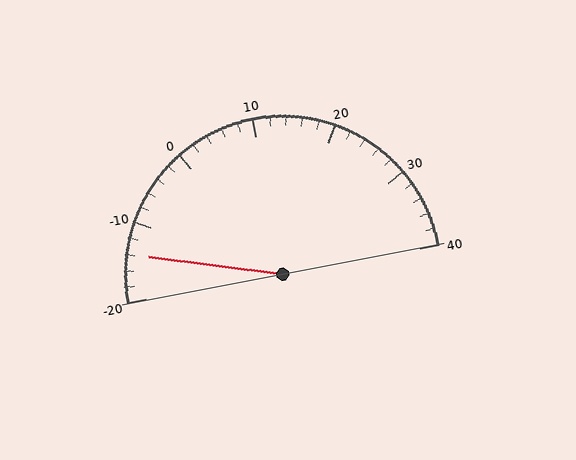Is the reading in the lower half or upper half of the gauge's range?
The reading is in the lower half of the range (-20 to 40).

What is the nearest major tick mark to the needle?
The nearest major tick mark is -10.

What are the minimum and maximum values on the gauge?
The gauge ranges from -20 to 40.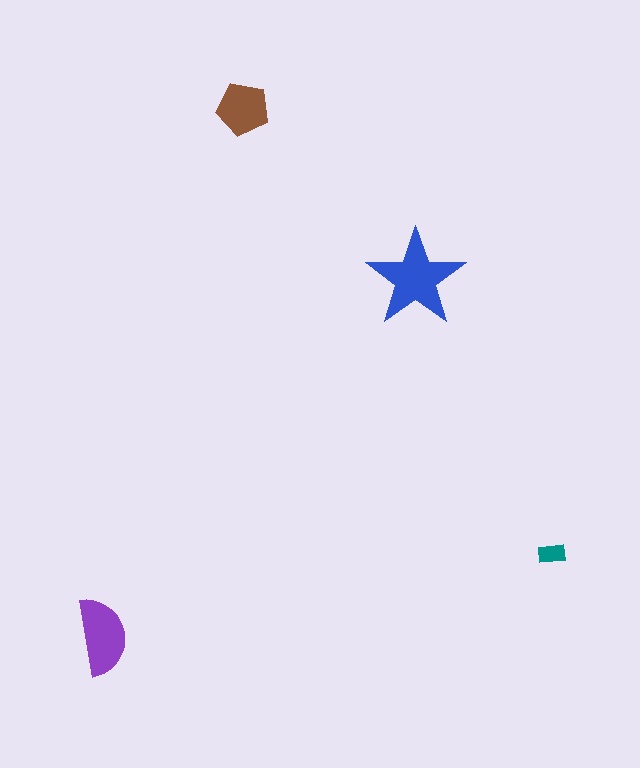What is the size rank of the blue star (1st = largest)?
1st.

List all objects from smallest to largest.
The teal rectangle, the brown pentagon, the purple semicircle, the blue star.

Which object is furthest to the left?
The purple semicircle is leftmost.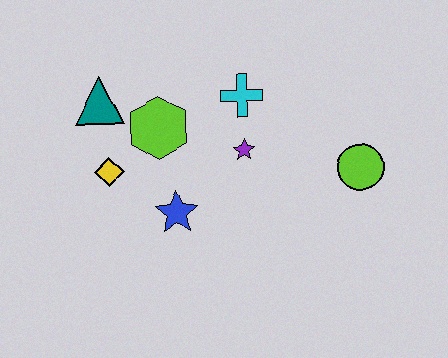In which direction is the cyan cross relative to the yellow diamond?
The cyan cross is to the right of the yellow diamond.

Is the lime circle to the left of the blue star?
No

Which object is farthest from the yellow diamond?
The lime circle is farthest from the yellow diamond.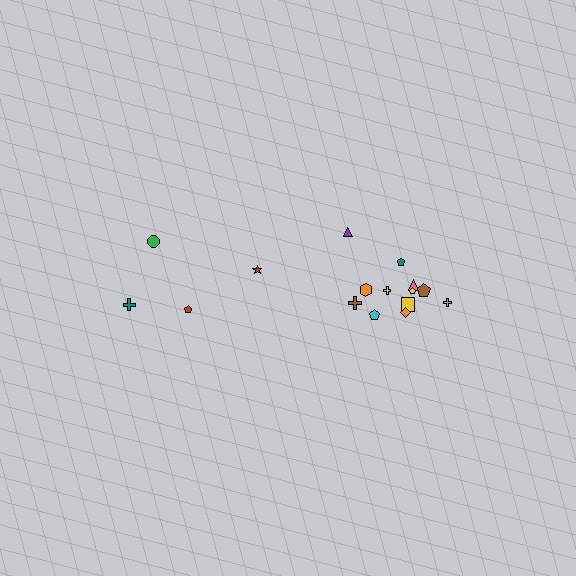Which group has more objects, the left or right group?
The right group.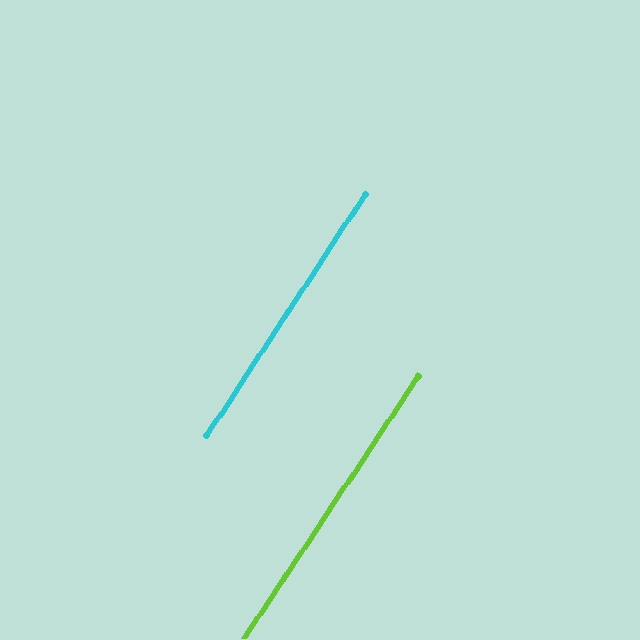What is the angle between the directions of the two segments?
Approximately 0 degrees.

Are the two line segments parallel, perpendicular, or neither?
Parallel — their directions differ by only 0.3°.